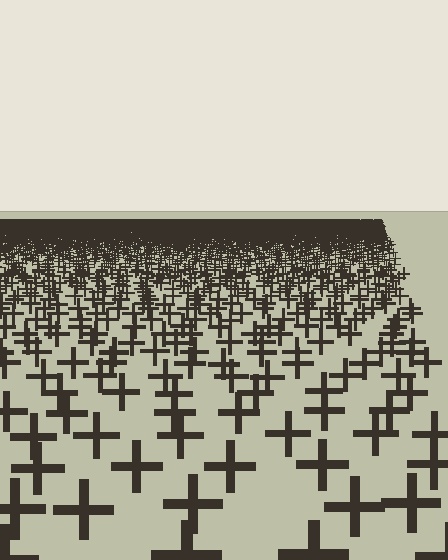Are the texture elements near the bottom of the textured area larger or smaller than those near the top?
Larger. Near the bottom, elements are closer to the viewer and appear at a bigger on-screen size.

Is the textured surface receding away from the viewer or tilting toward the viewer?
The surface is receding away from the viewer. Texture elements get smaller and denser toward the top.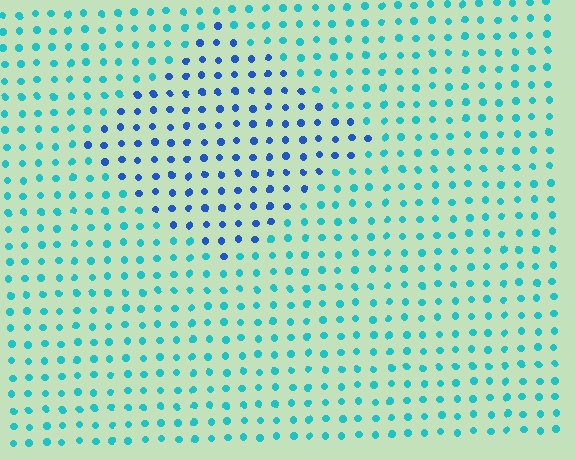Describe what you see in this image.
The image is filled with small cyan elements in a uniform arrangement. A diamond-shaped region is visible where the elements are tinted to a slightly different hue, forming a subtle color boundary.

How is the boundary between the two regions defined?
The boundary is defined purely by a slight shift in hue (about 40 degrees). Spacing, size, and orientation are identical on both sides.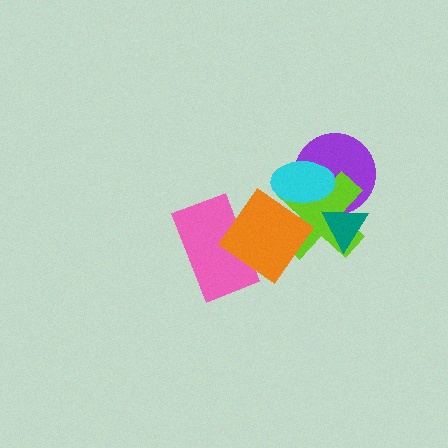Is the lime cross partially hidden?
Yes, it is partially covered by another shape.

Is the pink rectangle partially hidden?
Yes, it is partially covered by another shape.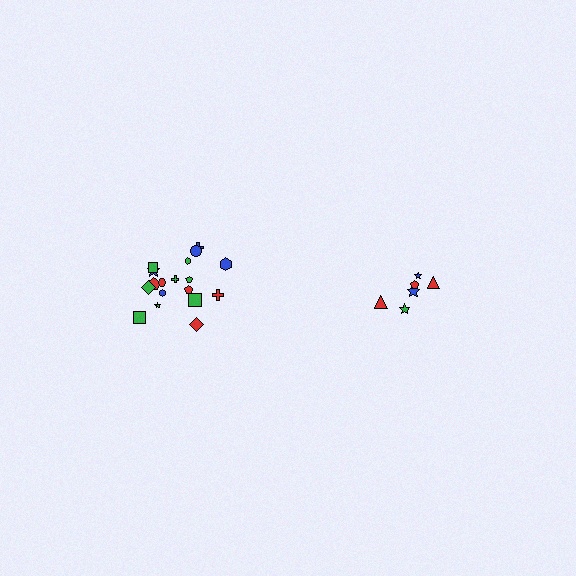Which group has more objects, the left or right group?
The left group.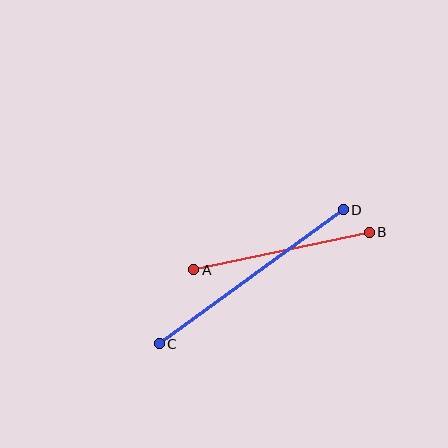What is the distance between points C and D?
The distance is approximately 228 pixels.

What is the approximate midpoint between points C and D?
The midpoint is at approximately (251, 277) pixels.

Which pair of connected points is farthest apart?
Points C and D are farthest apart.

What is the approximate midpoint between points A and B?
The midpoint is at approximately (281, 251) pixels.